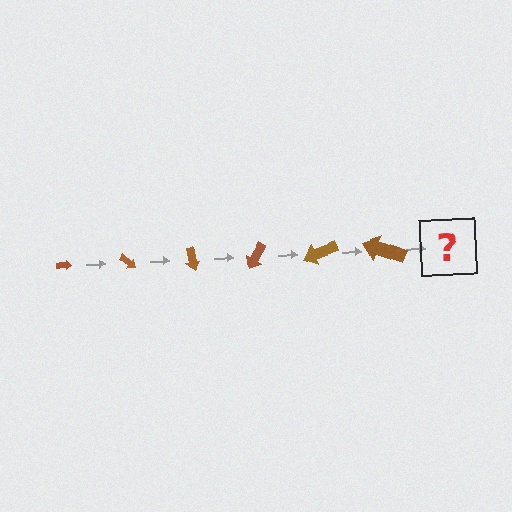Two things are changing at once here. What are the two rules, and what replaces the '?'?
The two rules are that the arrow grows larger each step and it rotates 40 degrees each step. The '?' should be an arrow, larger than the previous one and rotated 240 degrees from the start.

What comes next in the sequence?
The next element should be an arrow, larger than the previous one and rotated 240 degrees from the start.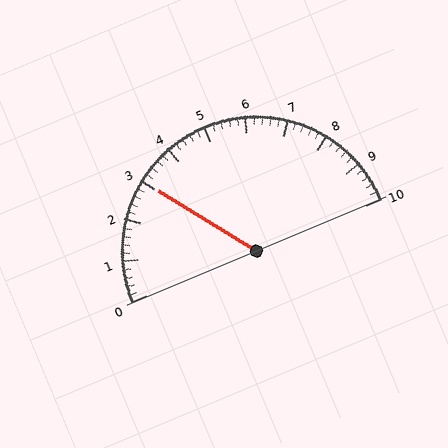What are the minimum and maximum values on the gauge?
The gauge ranges from 0 to 10.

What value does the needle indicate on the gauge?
The needle indicates approximately 3.0.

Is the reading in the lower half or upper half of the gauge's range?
The reading is in the lower half of the range (0 to 10).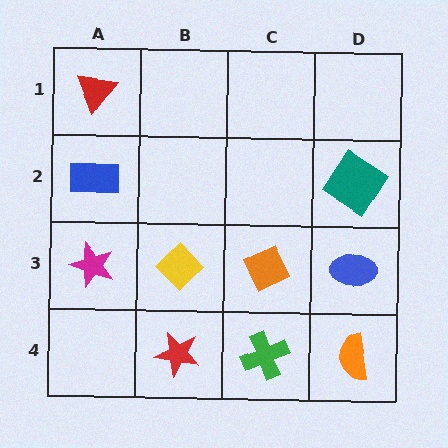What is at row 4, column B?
A red star.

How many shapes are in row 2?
2 shapes.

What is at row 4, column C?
A green cross.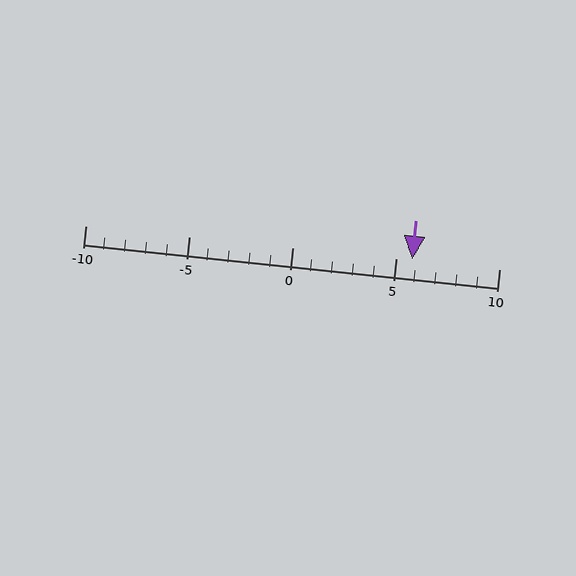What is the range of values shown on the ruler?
The ruler shows values from -10 to 10.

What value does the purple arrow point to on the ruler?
The purple arrow points to approximately 6.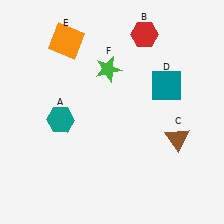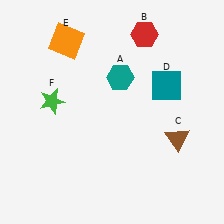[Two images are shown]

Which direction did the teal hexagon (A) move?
The teal hexagon (A) moved right.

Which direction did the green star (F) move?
The green star (F) moved left.